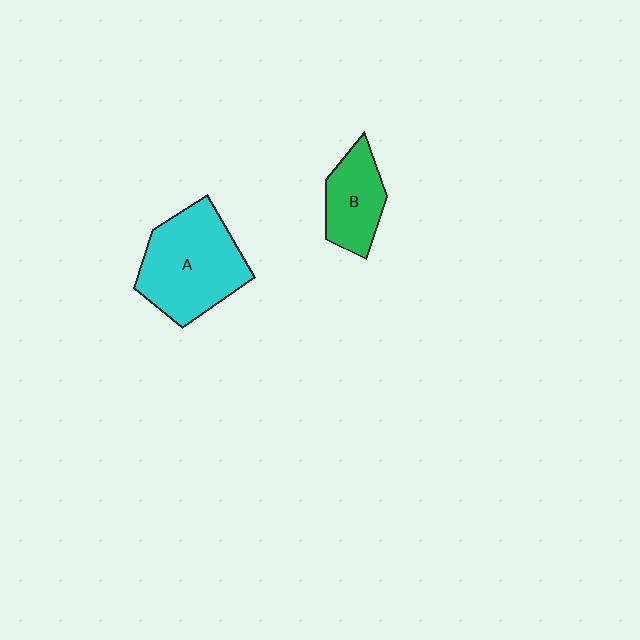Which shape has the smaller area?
Shape B (green).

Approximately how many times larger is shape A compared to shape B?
Approximately 1.8 times.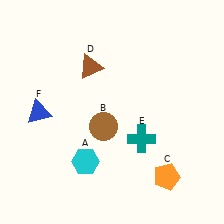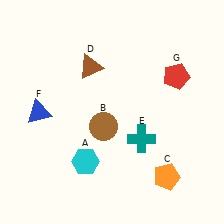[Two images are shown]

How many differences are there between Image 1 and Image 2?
There is 1 difference between the two images.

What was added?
A red pentagon (G) was added in Image 2.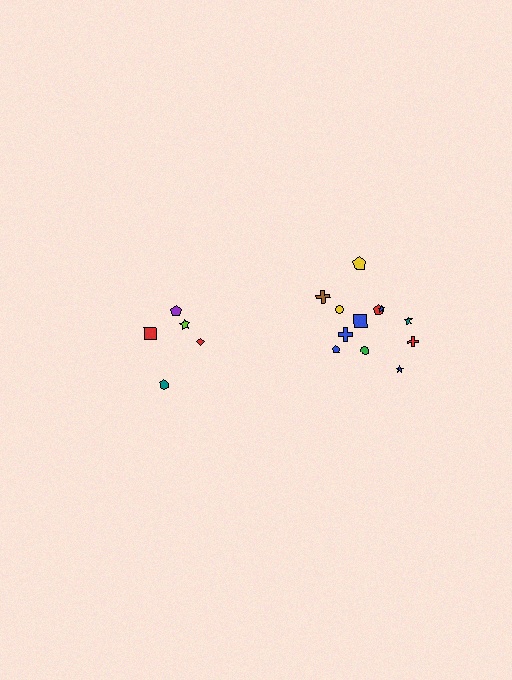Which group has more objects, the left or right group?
The right group.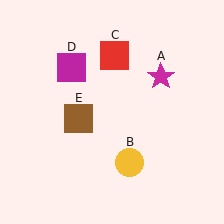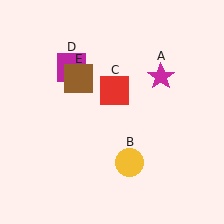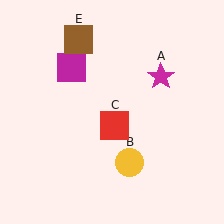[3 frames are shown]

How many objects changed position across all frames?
2 objects changed position: red square (object C), brown square (object E).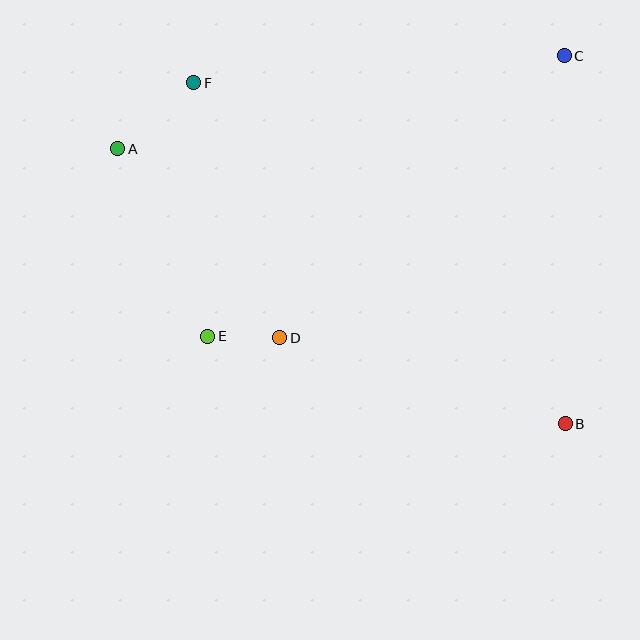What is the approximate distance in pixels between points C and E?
The distance between C and E is approximately 453 pixels.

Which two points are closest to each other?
Points D and E are closest to each other.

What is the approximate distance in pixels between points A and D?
The distance between A and D is approximately 249 pixels.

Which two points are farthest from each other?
Points A and B are farthest from each other.